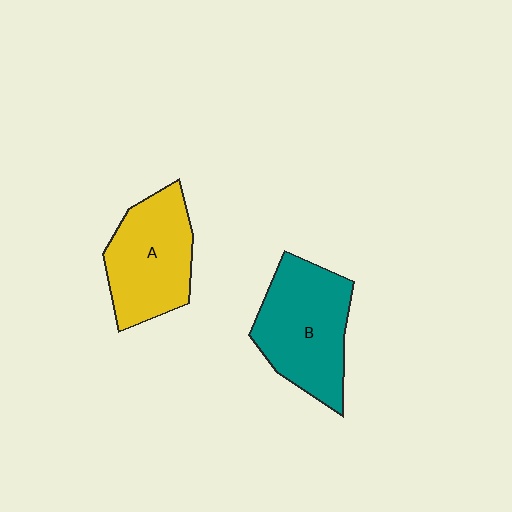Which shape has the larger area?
Shape B (teal).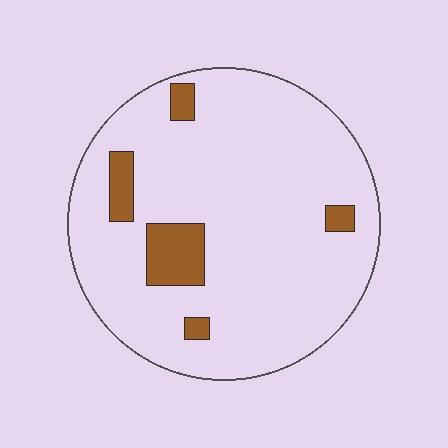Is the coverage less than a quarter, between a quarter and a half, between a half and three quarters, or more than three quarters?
Less than a quarter.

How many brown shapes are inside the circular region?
5.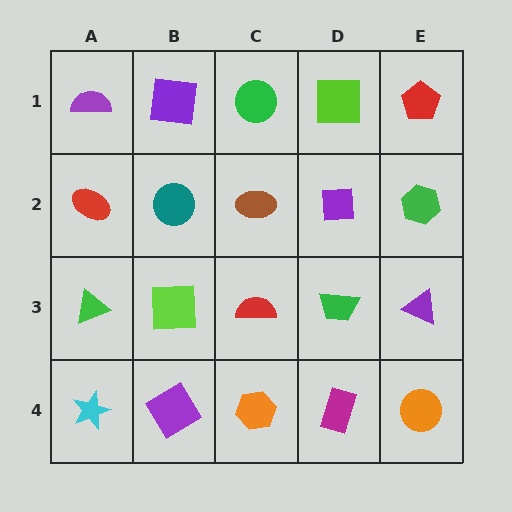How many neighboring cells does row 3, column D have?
4.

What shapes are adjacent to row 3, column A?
A red ellipse (row 2, column A), a cyan star (row 4, column A), a lime square (row 3, column B).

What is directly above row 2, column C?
A green circle.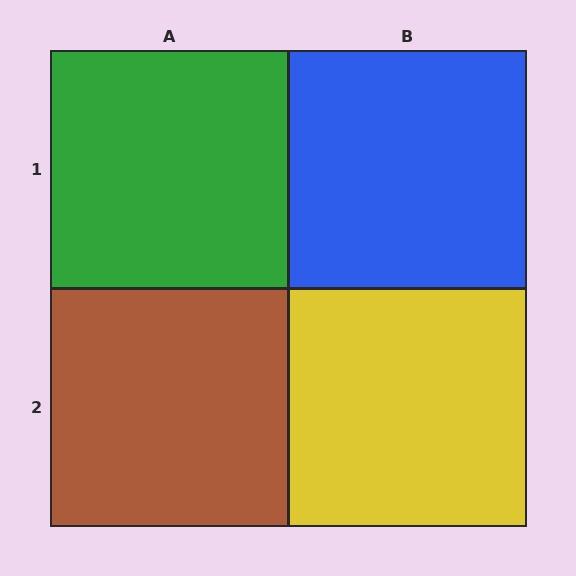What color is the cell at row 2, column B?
Yellow.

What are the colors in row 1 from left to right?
Green, blue.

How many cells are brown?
1 cell is brown.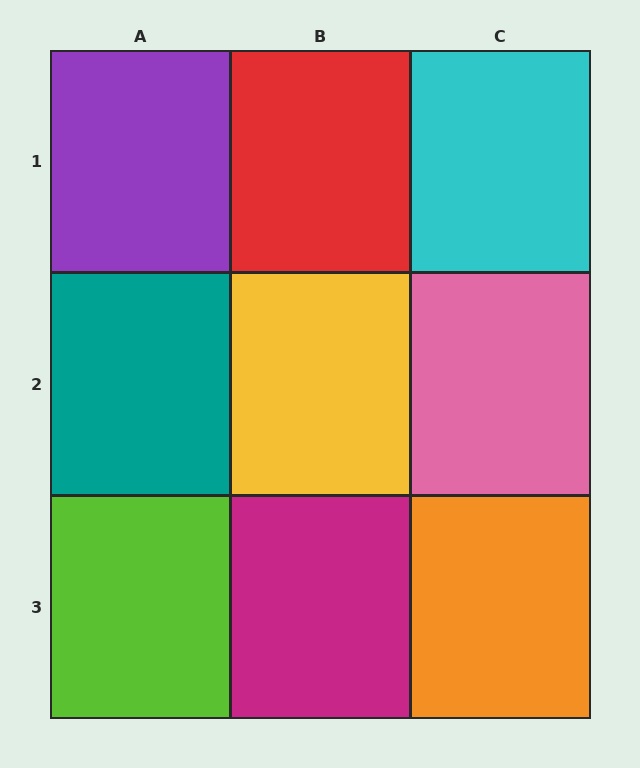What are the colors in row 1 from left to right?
Purple, red, cyan.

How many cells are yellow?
1 cell is yellow.